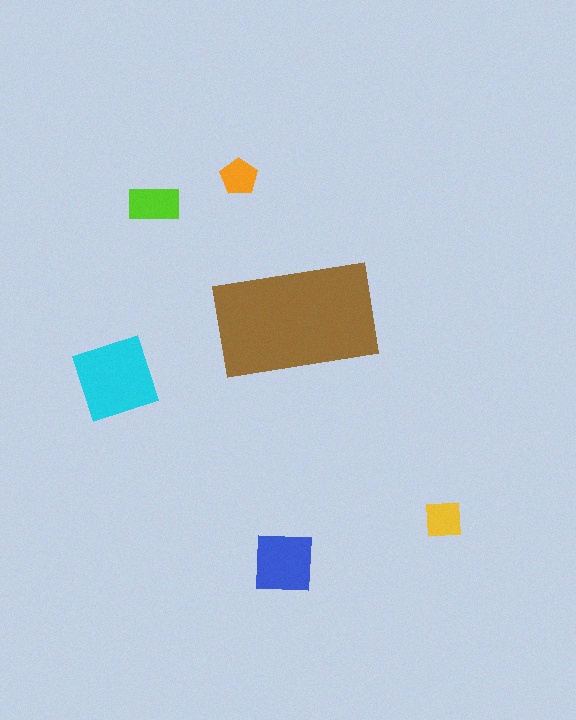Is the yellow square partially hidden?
No, the yellow square is fully visible.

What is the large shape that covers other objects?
A brown rectangle.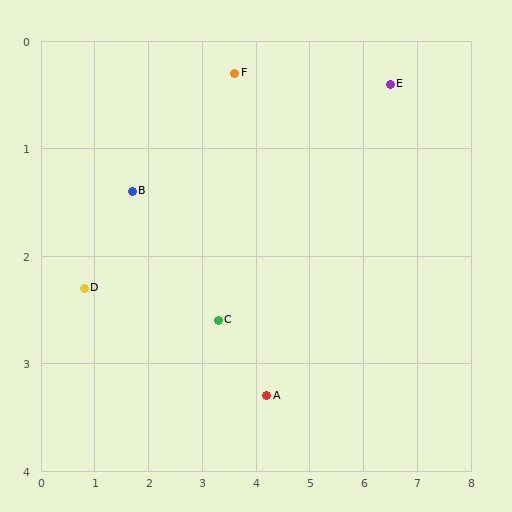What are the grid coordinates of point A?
Point A is at approximately (4.2, 3.3).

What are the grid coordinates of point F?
Point F is at approximately (3.6, 0.3).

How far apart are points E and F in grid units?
Points E and F are about 2.9 grid units apart.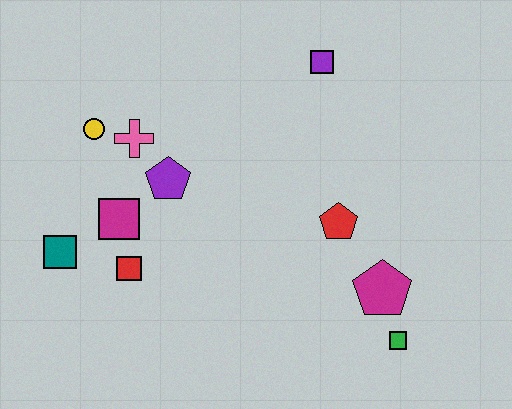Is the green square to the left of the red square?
No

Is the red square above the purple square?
No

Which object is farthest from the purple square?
The teal square is farthest from the purple square.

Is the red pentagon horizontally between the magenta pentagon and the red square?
Yes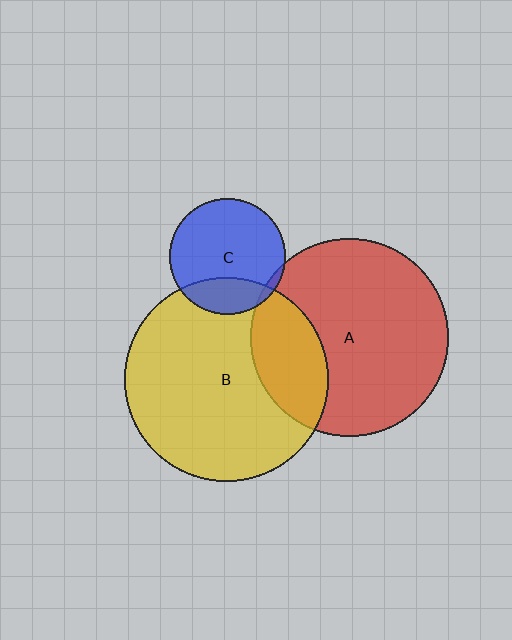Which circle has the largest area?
Circle B (yellow).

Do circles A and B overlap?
Yes.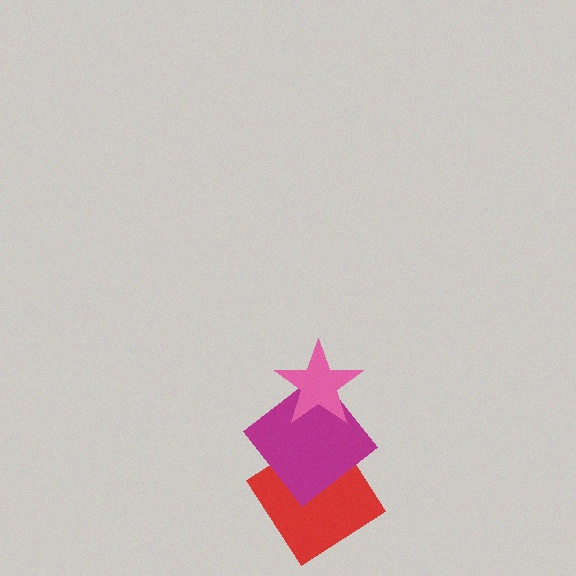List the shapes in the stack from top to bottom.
From top to bottom: the pink star, the magenta diamond, the red diamond.